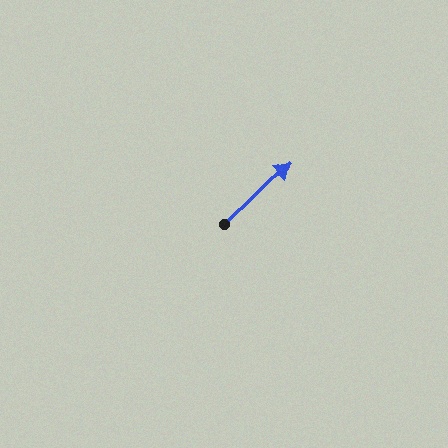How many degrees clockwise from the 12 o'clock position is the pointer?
Approximately 46 degrees.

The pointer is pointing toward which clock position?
Roughly 2 o'clock.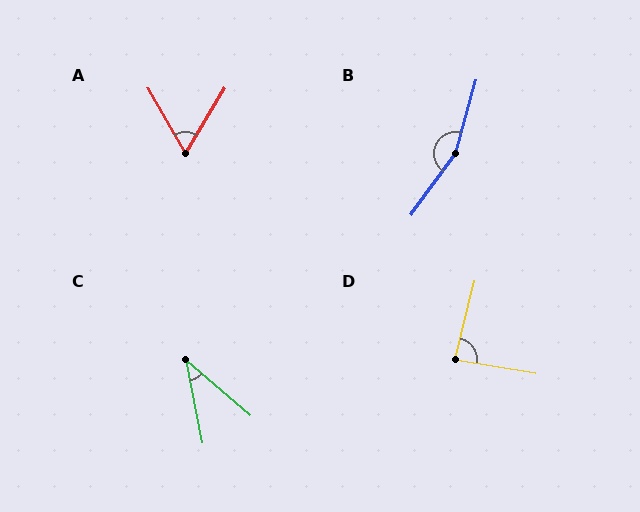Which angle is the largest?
B, at approximately 161 degrees.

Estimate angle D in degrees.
Approximately 85 degrees.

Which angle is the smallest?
C, at approximately 38 degrees.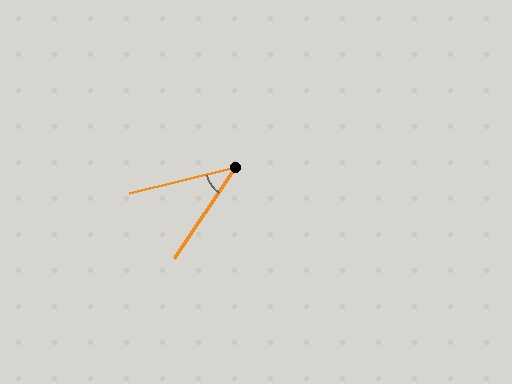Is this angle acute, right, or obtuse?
It is acute.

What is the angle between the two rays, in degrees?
Approximately 42 degrees.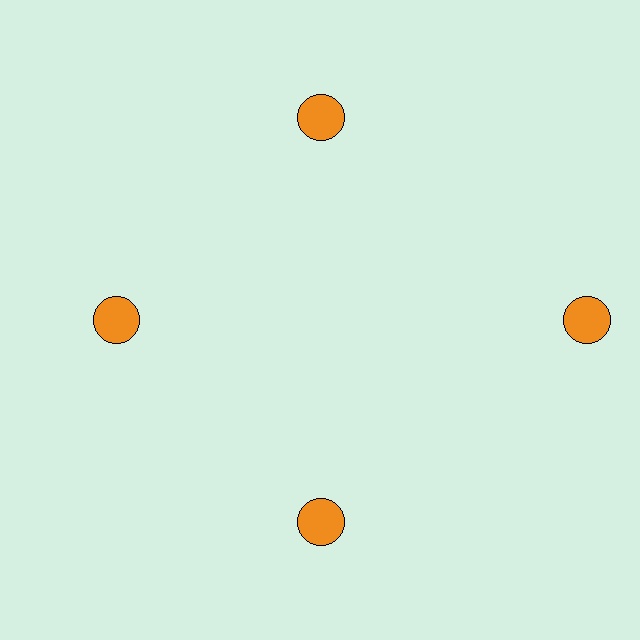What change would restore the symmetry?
The symmetry would be restored by moving it inward, back onto the ring so that all 4 circles sit at equal angles and equal distance from the center.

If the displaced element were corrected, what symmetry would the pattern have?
It would have 4-fold rotational symmetry — the pattern would map onto itself every 90 degrees.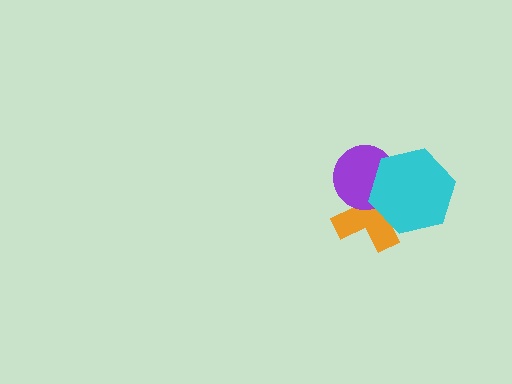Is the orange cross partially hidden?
Yes, it is partially covered by another shape.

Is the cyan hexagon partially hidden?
No, no other shape covers it.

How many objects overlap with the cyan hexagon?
2 objects overlap with the cyan hexagon.